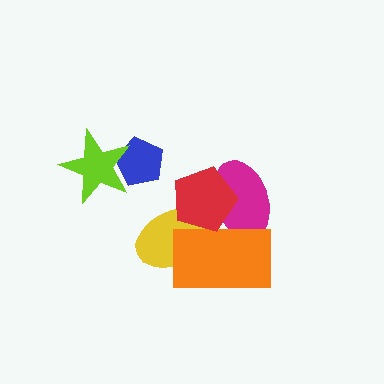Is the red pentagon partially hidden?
No, no other shape covers it.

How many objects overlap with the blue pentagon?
1 object overlaps with the blue pentagon.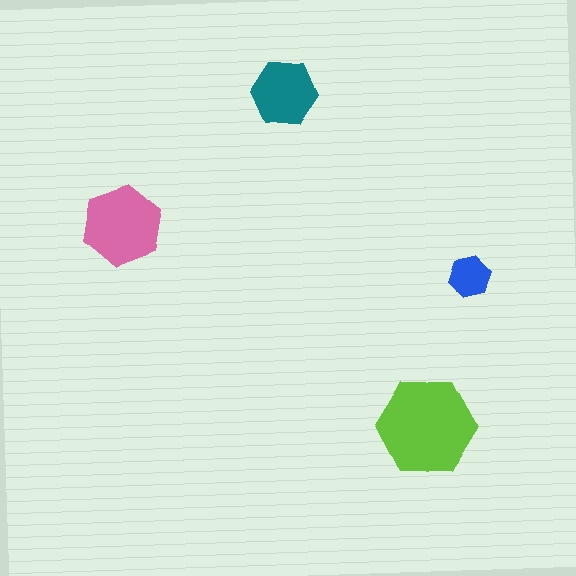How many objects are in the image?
There are 4 objects in the image.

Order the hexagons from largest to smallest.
the lime one, the pink one, the teal one, the blue one.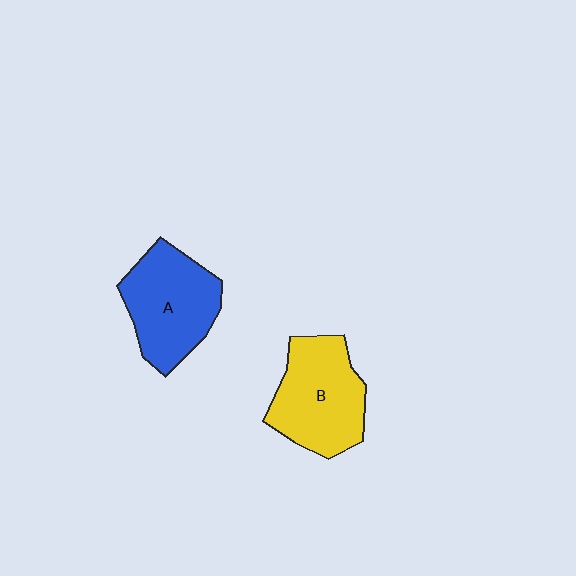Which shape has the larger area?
Shape B (yellow).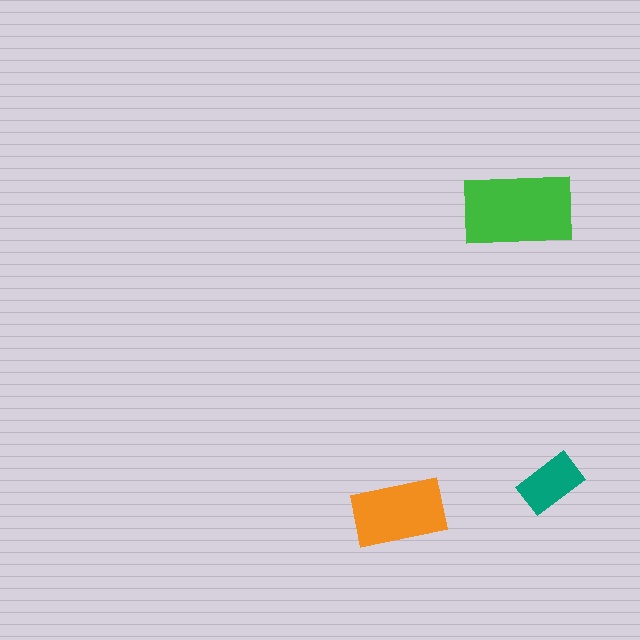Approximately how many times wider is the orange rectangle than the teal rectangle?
About 1.5 times wider.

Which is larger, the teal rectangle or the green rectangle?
The green one.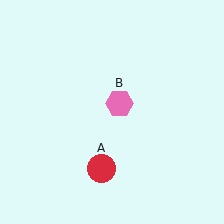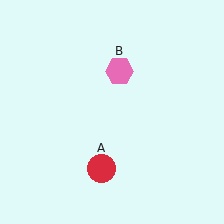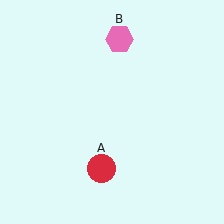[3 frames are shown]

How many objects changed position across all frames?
1 object changed position: pink hexagon (object B).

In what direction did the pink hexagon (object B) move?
The pink hexagon (object B) moved up.